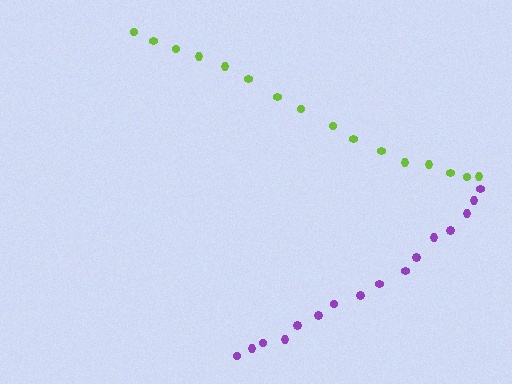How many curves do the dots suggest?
There are 2 distinct paths.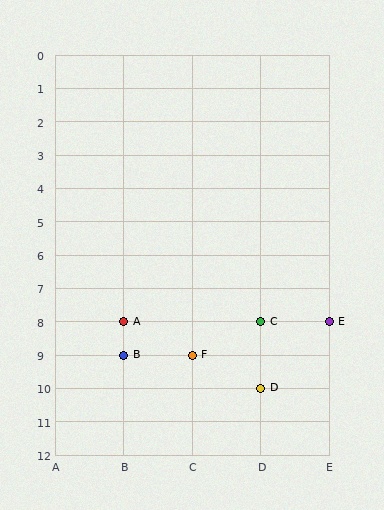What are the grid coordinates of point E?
Point E is at grid coordinates (E, 8).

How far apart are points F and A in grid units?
Points F and A are 1 column and 1 row apart (about 1.4 grid units diagonally).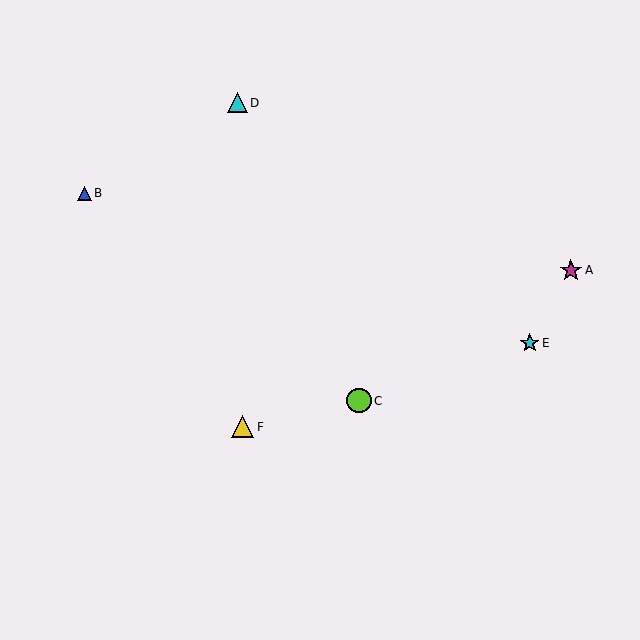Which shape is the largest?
The lime circle (labeled C) is the largest.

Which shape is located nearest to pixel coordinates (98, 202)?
The blue triangle (labeled B) at (84, 193) is nearest to that location.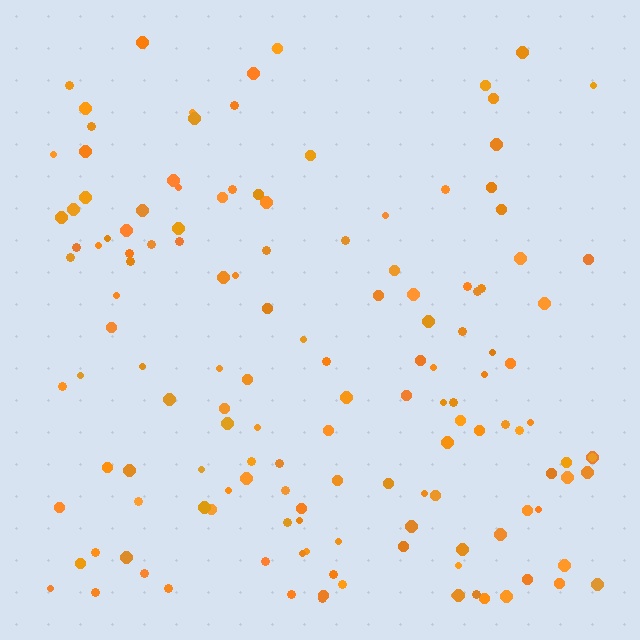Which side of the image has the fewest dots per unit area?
The top.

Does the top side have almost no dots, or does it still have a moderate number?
Still a moderate number, just noticeably fewer than the bottom.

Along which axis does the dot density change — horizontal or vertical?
Vertical.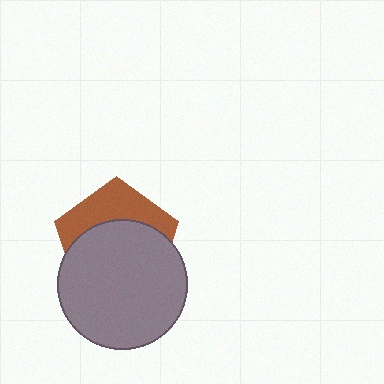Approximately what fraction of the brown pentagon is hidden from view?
Roughly 64% of the brown pentagon is hidden behind the gray circle.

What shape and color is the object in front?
The object in front is a gray circle.